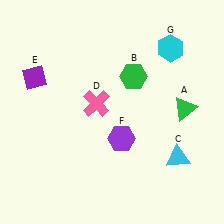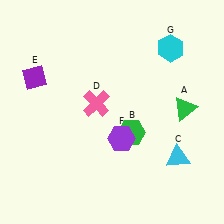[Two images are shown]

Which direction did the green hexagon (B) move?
The green hexagon (B) moved down.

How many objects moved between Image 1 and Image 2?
1 object moved between the two images.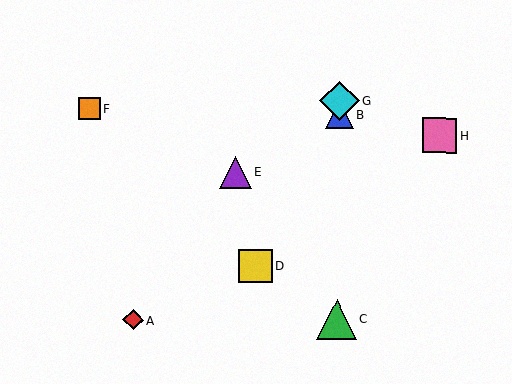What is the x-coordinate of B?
Object B is at x≈340.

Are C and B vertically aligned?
Yes, both are at x≈337.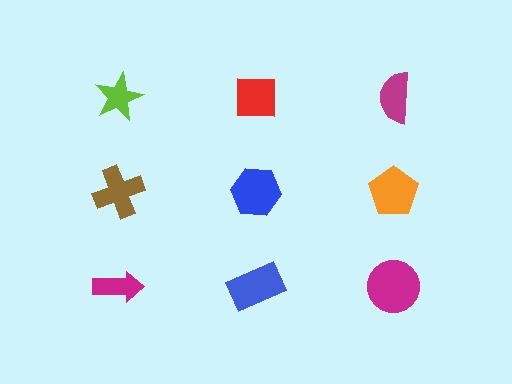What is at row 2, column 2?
A blue hexagon.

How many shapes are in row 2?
3 shapes.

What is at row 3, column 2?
A blue rectangle.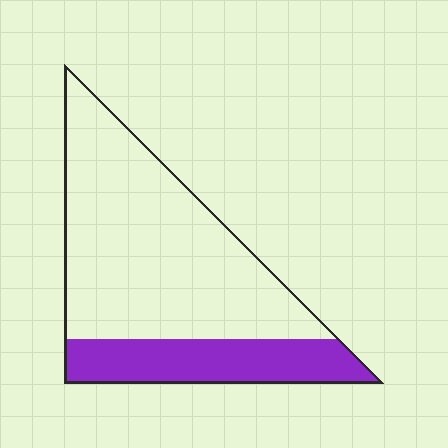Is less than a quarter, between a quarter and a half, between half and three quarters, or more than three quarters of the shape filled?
Between a quarter and a half.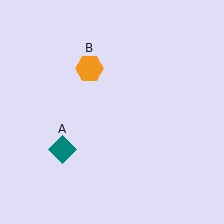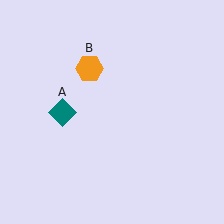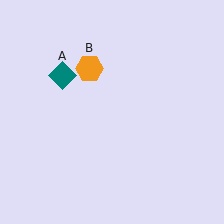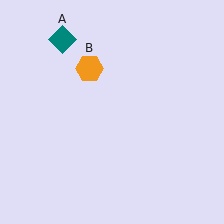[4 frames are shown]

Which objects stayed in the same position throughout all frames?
Orange hexagon (object B) remained stationary.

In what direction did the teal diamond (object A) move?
The teal diamond (object A) moved up.